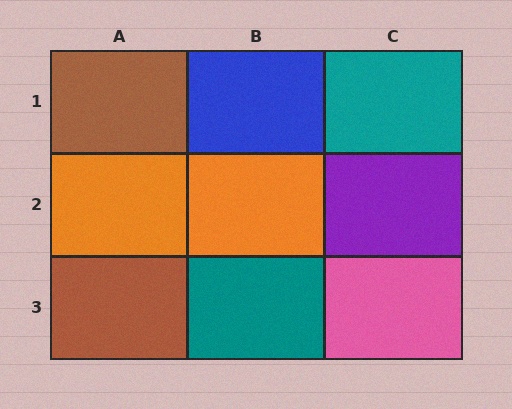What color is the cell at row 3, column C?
Pink.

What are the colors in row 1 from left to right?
Brown, blue, teal.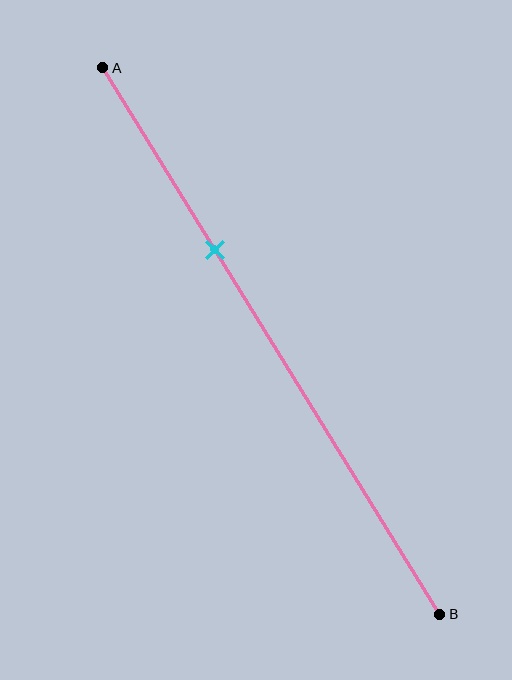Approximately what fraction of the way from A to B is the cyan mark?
The cyan mark is approximately 35% of the way from A to B.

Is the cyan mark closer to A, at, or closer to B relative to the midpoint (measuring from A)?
The cyan mark is closer to point A than the midpoint of segment AB.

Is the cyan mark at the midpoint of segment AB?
No, the mark is at about 35% from A, not at the 50% midpoint.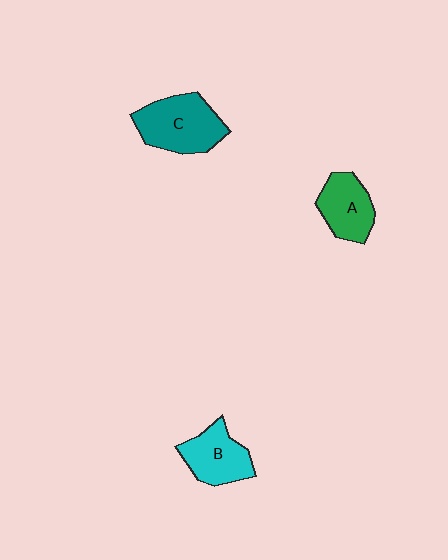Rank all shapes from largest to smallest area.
From largest to smallest: C (teal), B (cyan), A (green).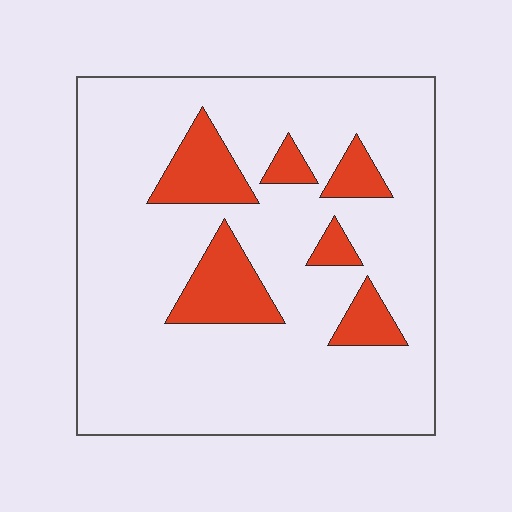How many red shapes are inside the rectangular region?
6.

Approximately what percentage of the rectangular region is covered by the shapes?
Approximately 15%.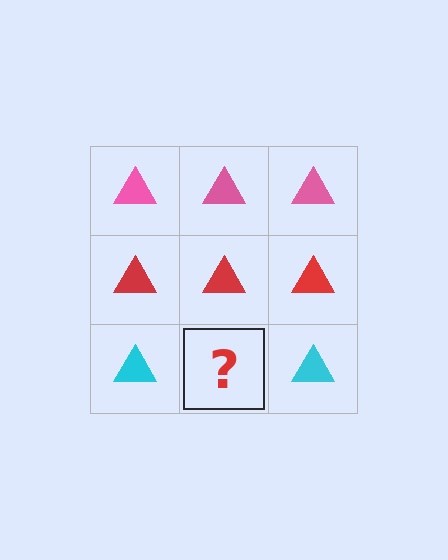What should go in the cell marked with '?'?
The missing cell should contain a cyan triangle.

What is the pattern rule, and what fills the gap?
The rule is that each row has a consistent color. The gap should be filled with a cyan triangle.